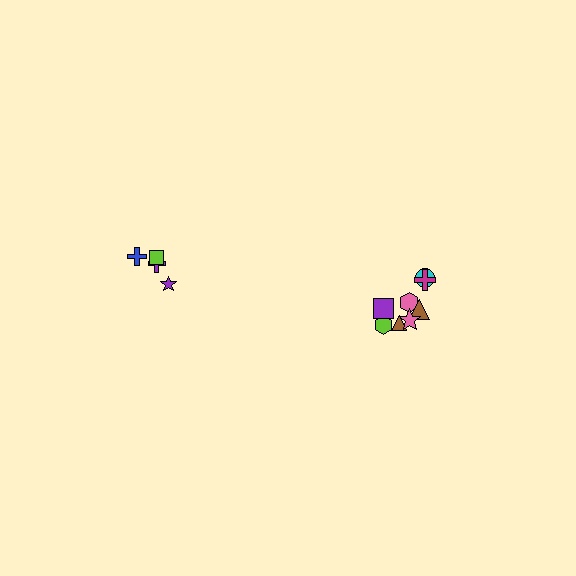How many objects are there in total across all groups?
There are 12 objects.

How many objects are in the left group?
There are 4 objects.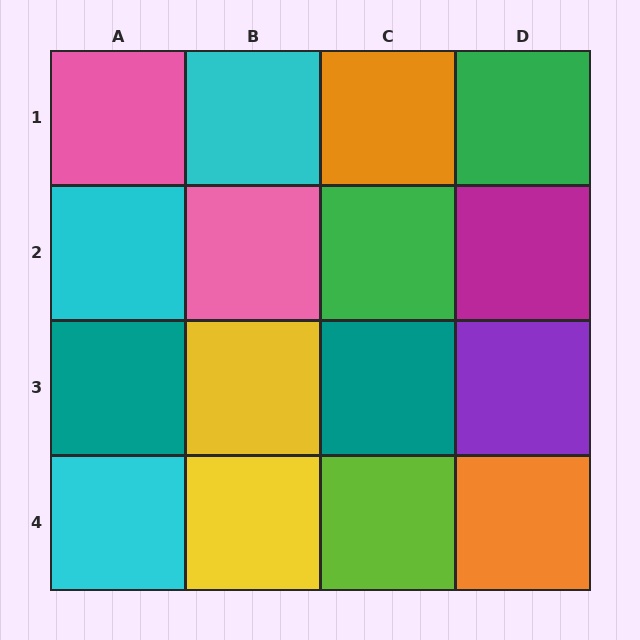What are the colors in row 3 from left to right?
Teal, yellow, teal, purple.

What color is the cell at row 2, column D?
Magenta.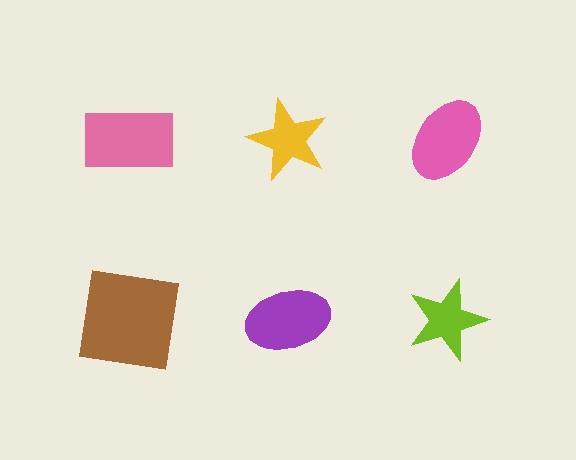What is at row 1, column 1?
A pink rectangle.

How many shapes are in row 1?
3 shapes.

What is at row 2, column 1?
A brown square.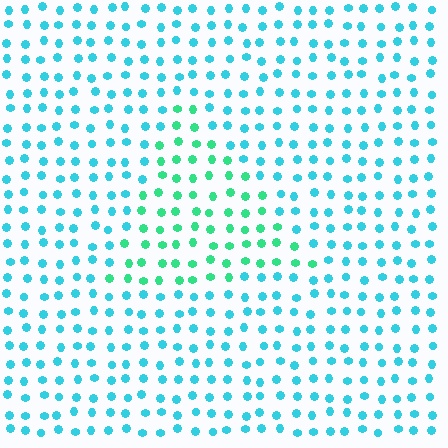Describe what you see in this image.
The image is filled with small cyan elements in a uniform arrangement. A triangle-shaped region is visible where the elements are tinted to a slightly different hue, forming a subtle color boundary.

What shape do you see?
I see a triangle.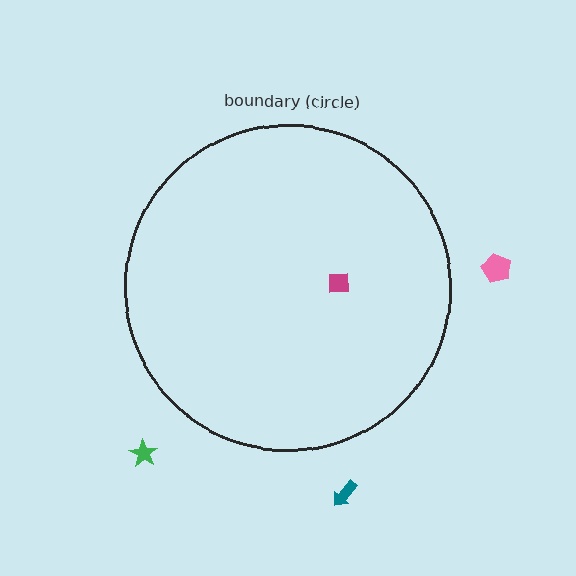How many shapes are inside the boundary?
1 inside, 3 outside.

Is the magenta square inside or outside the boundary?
Inside.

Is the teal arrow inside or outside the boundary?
Outside.